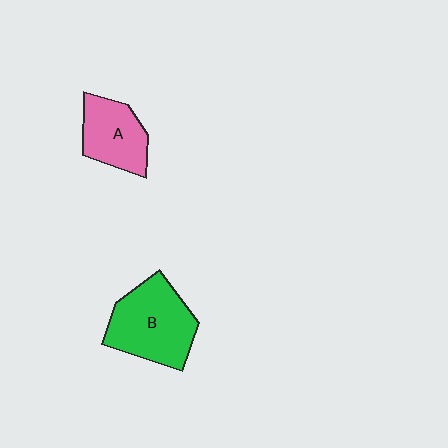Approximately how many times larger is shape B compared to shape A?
Approximately 1.5 times.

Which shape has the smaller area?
Shape A (pink).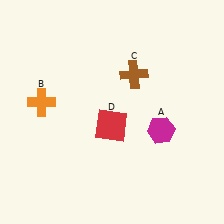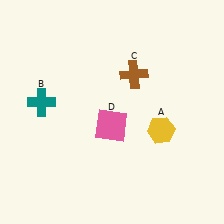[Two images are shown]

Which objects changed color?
A changed from magenta to yellow. B changed from orange to teal. D changed from red to pink.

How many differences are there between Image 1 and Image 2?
There are 3 differences between the two images.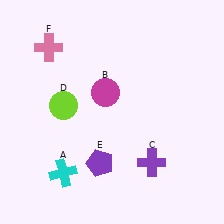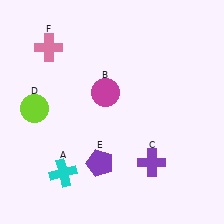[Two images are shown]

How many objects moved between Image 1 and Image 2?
1 object moved between the two images.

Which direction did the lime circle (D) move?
The lime circle (D) moved left.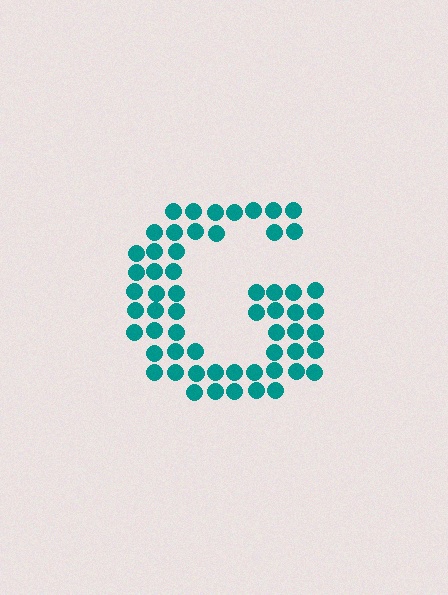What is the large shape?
The large shape is the letter G.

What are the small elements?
The small elements are circles.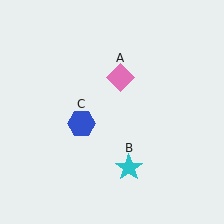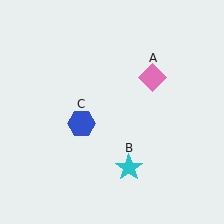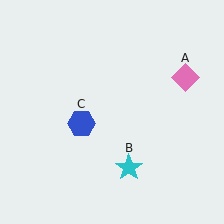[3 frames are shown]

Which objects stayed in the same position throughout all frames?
Cyan star (object B) and blue hexagon (object C) remained stationary.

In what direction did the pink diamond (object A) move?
The pink diamond (object A) moved right.